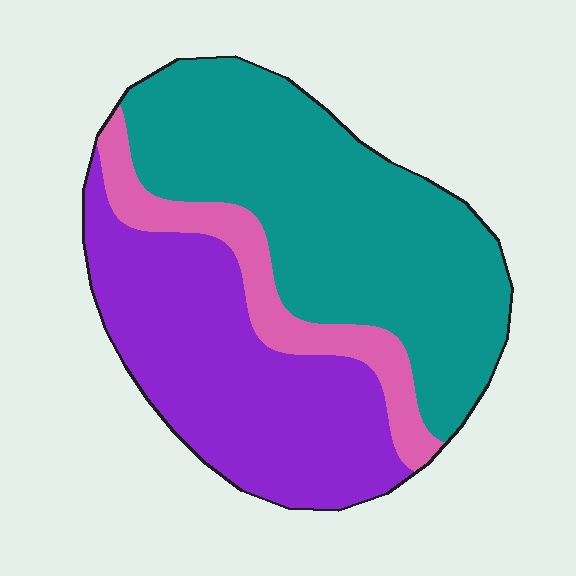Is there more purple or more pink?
Purple.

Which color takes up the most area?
Teal, at roughly 50%.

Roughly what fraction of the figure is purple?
Purple takes up about three eighths (3/8) of the figure.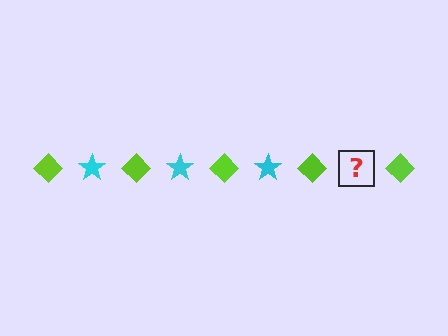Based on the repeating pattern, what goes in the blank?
The blank should be a cyan star.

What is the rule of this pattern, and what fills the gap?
The rule is that the pattern alternates between lime diamond and cyan star. The gap should be filled with a cyan star.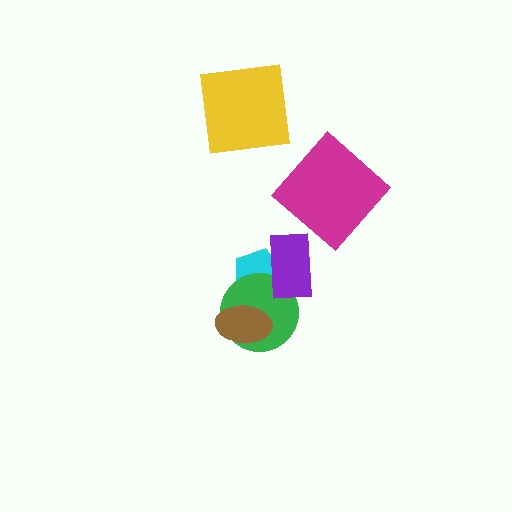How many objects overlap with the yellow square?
0 objects overlap with the yellow square.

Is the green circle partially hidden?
Yes, it is partially covered by another shape.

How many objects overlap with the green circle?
3 objects overlap with the green circle.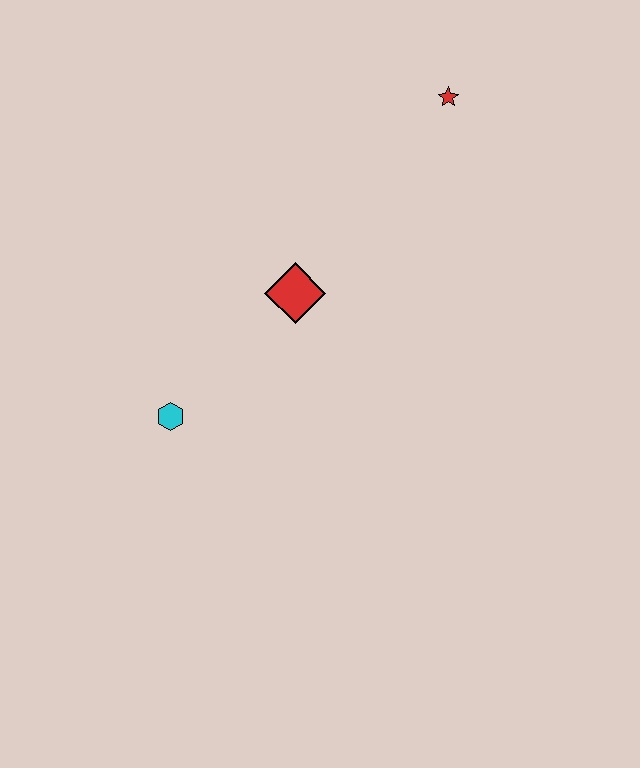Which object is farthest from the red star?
The cyan hexagon is farthest from the red star.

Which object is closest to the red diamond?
The cyan hexagon is closest to the red diamond.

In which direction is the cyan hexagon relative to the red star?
The cyan hexagon is below the red star.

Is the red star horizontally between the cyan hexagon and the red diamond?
No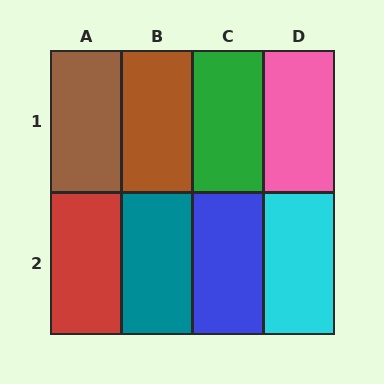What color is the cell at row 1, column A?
Brown.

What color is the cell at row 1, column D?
Pink.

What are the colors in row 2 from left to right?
Red, teal, blue, cyan.